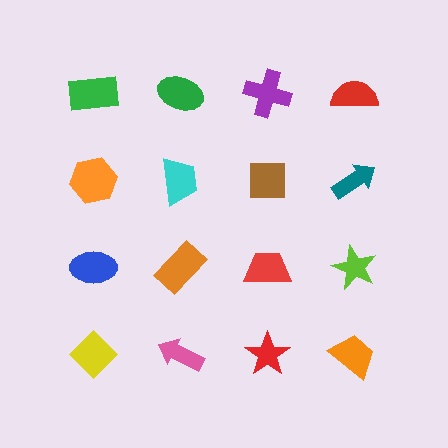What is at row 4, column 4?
An orange trapezoid.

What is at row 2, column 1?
An orange hexagon.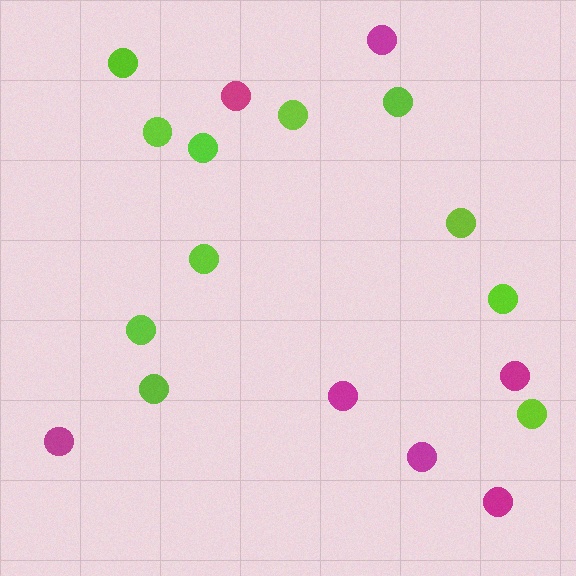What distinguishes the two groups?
There are 2 groups: one group of lime circles (11) and one group of magenta circles (7).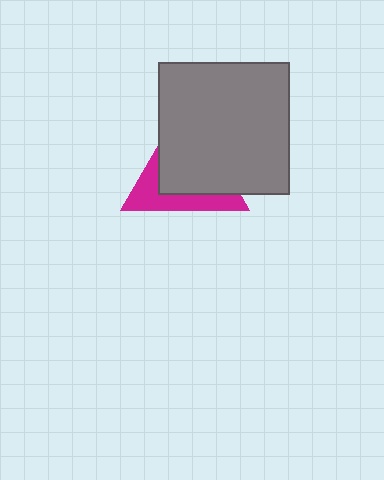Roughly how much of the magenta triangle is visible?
A small part of it is visible (roughly 36%).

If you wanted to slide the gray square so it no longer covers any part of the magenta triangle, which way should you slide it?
Slide it toward the upper-right — that is the most direct way to separate the two shapes.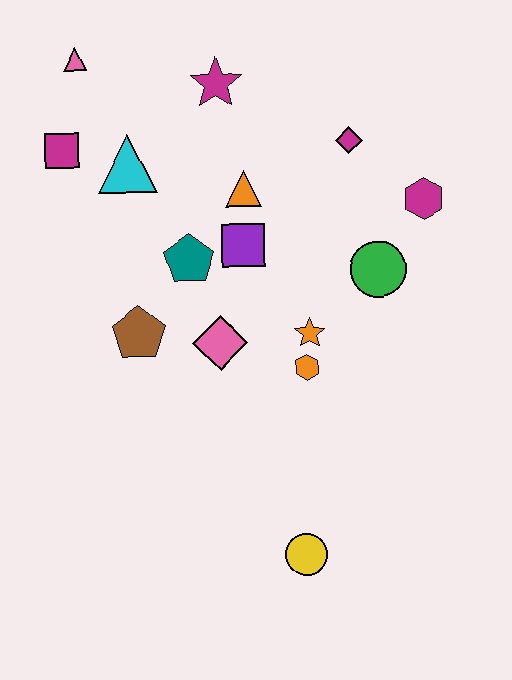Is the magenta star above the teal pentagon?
Yes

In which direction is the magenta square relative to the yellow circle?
The magenta square is above the yellow circle.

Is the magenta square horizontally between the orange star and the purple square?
No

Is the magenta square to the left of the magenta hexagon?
Yes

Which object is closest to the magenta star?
The orange triangle is closest to the magenta star.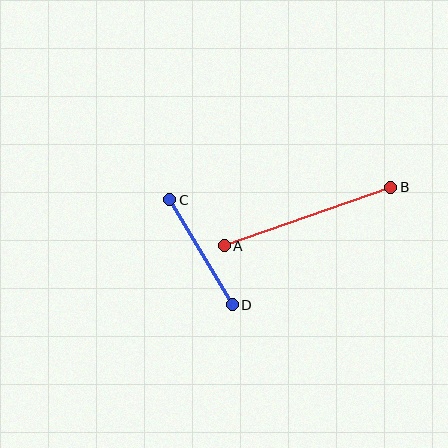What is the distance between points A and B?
The distance is approximately 176 pixels.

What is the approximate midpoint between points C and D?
The midpoint is at approximately (201, 252) pixels.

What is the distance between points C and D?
The distance is approximately 122 pixels.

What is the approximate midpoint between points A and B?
The midpoint is at approximately (307, 217) pixels.